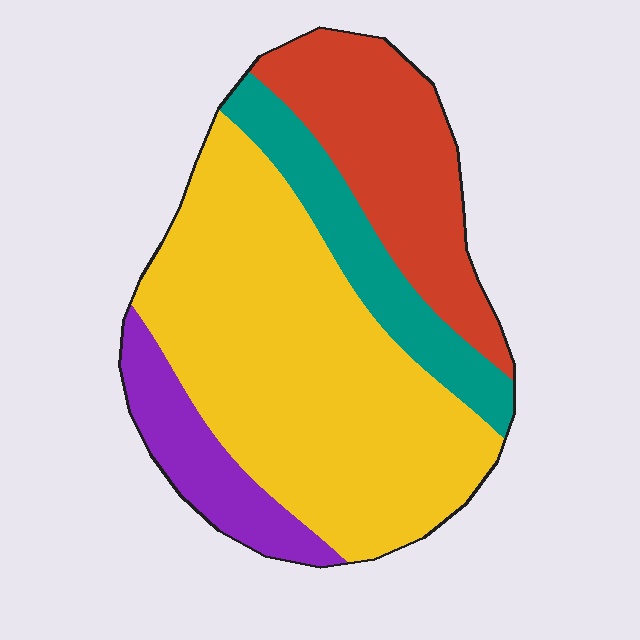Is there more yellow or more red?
Yellow.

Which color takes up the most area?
Yellow, at roughly 55%.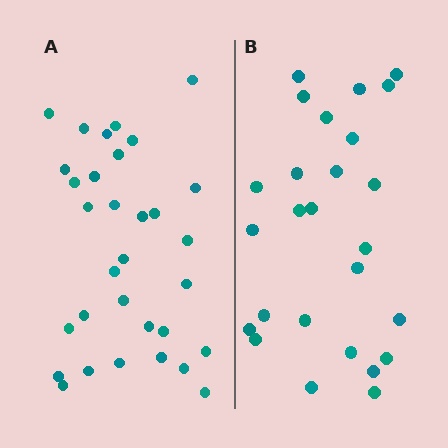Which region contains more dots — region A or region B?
Region A (the left region) has more dots.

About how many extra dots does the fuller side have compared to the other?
Region A has about 6 more dots than region B.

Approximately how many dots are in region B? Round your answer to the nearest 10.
About 30 dots. (The exact count is 26, which rounds to 30.)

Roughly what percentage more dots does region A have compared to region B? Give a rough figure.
About 25% more.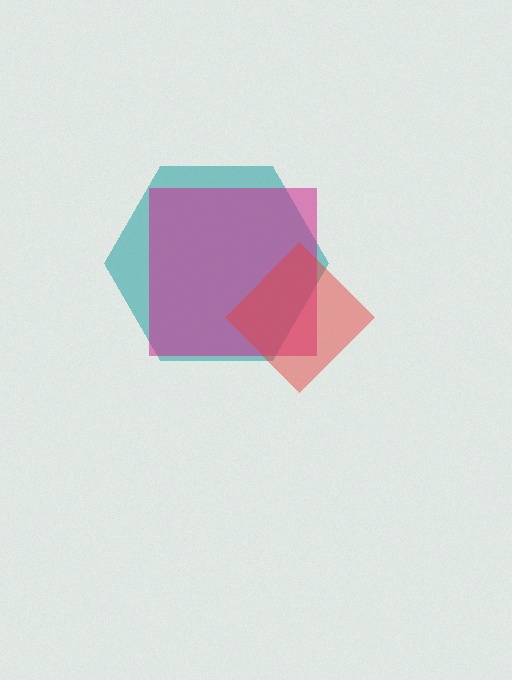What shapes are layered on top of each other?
The layered shapes are: a teal hexagon, a magenta square, a red diamond.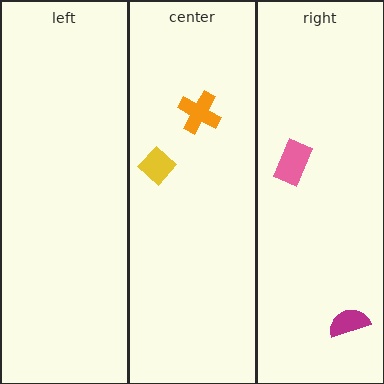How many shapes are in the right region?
2.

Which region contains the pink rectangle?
The right region.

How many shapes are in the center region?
2.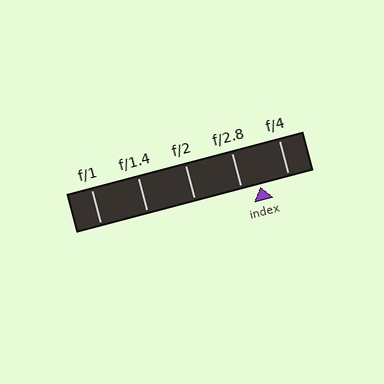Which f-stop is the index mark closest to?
The index mark is closest to f/2.8.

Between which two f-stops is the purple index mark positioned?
The index mark is between f/2.8 and f/4.